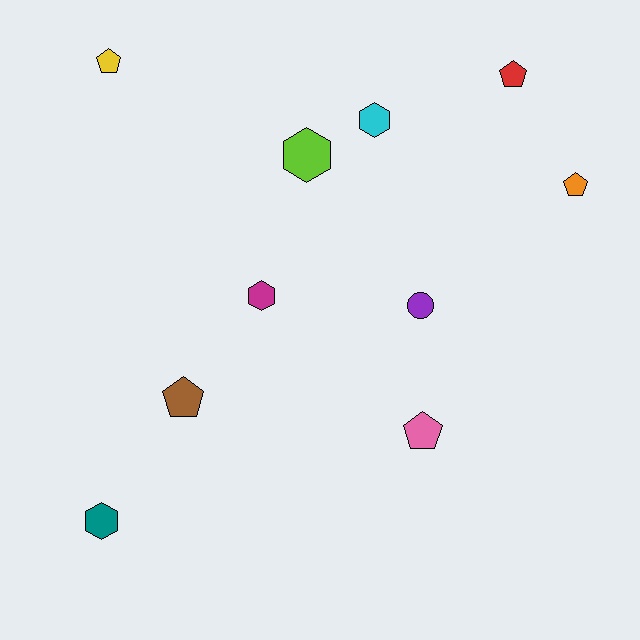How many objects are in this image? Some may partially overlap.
There are 10 objects.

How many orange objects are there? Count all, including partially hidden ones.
There is 1 orange object.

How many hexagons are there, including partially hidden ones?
There are 4 hexagons.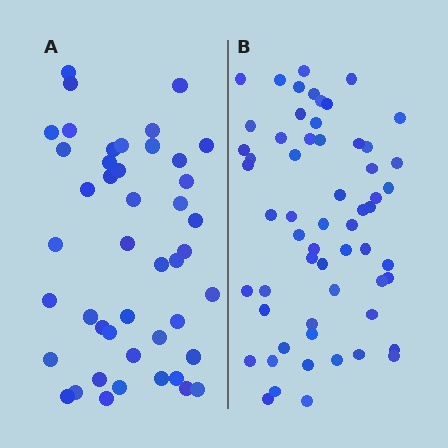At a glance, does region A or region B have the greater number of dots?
Region B (the right region) has more dots.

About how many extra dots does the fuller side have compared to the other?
Region B has approximately 15 more dots than region A.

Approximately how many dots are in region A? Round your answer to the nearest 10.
About 40 dots. (The exact count is 45, which rounds to 40.)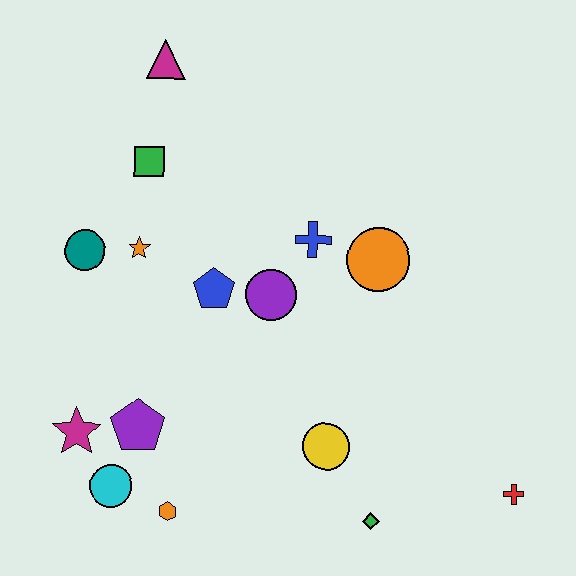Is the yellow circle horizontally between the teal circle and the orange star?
No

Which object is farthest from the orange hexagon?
The magenta triangle is farthest from the orange hexagon.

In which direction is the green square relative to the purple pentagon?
The green square is above the purple pentagon.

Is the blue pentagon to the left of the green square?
No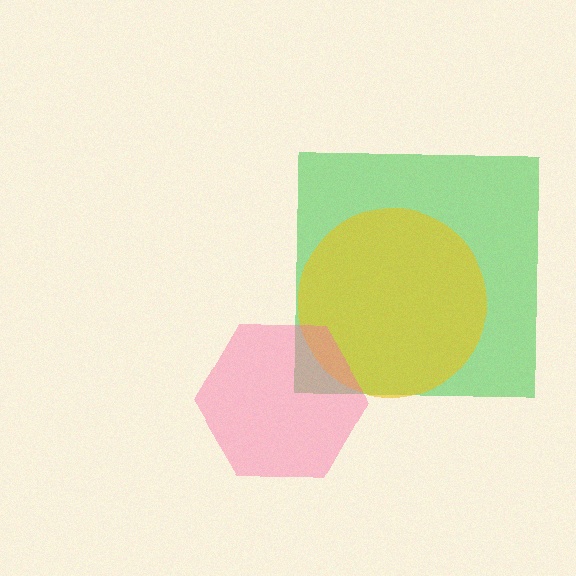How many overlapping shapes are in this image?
There are 3 overlapping shapes in the image.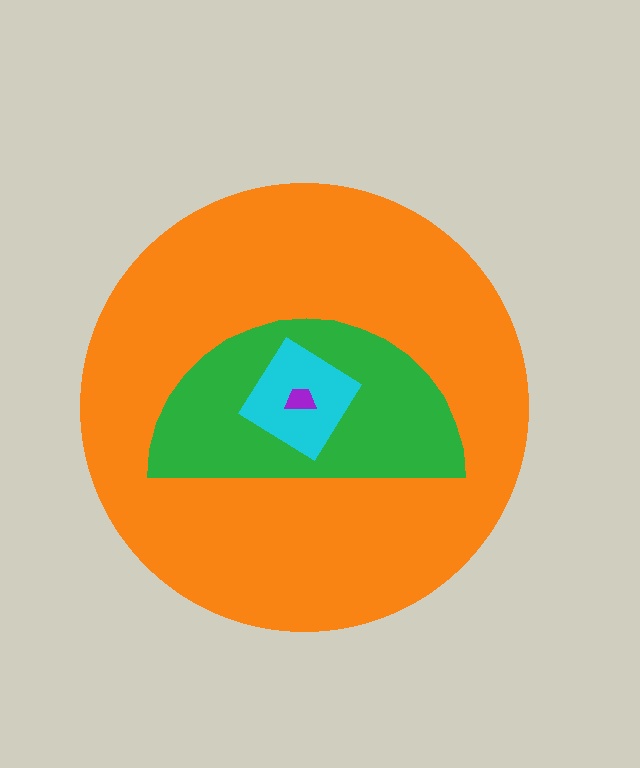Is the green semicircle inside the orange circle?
Yes.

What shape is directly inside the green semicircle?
The cyan diamond.